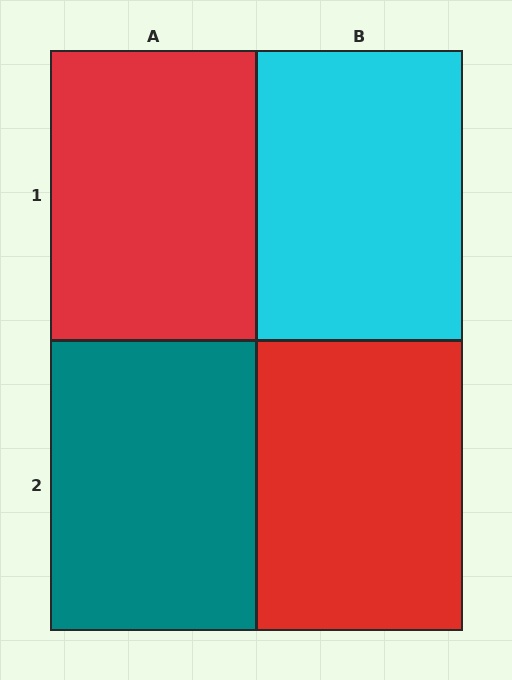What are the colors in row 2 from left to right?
Teal, red.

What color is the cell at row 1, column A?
Red.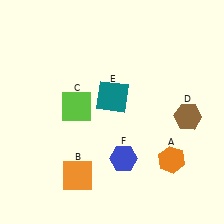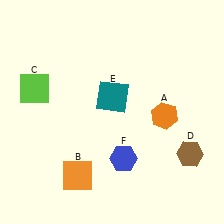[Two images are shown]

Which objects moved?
The objects that moved are: the orange hexagon (A), the lime square (C), the brown hexagon (D).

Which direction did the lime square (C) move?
The lime square (C) moved left.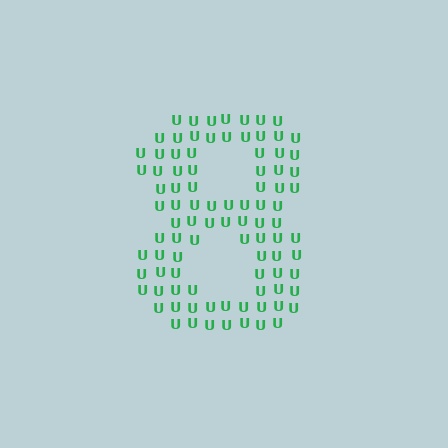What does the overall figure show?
The overall figure shows the digit 8.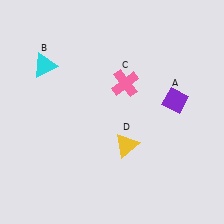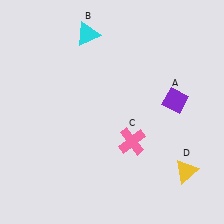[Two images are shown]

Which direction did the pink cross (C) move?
The pink cross (C) moved down.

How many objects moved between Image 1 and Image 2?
3 objects moved between the two images.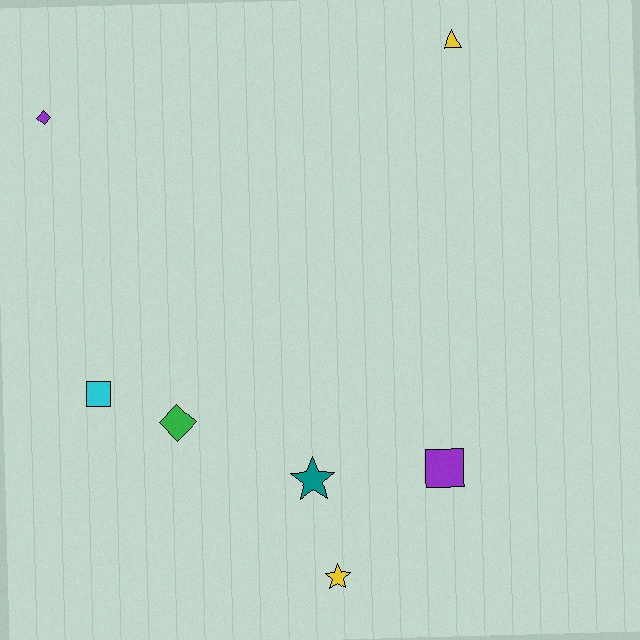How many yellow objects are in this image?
There are 2 yellow objects.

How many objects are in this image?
There are 7 objects.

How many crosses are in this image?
There are no crosses.